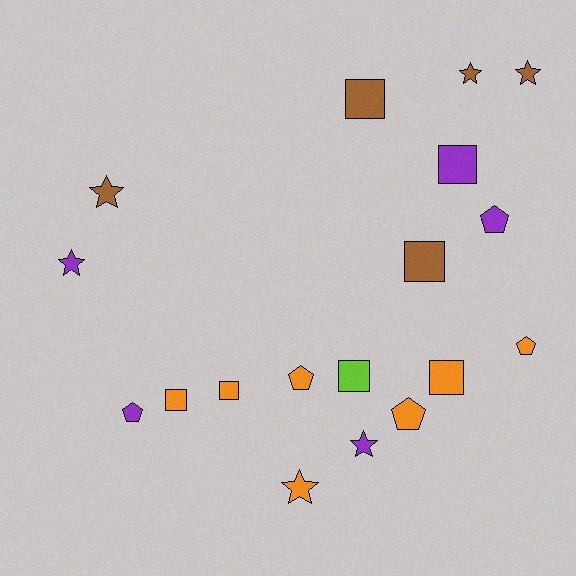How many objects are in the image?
There are 18 objects.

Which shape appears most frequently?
Square, with 7 objects.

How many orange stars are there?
There is 1 orange star.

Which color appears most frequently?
Orange, with 7 objects.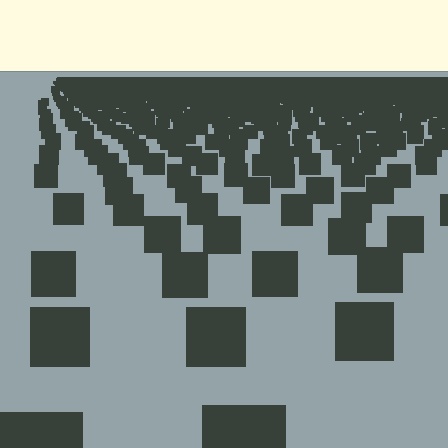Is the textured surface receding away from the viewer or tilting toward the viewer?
The surface is receding away from the viewer. Texture elements get smaller and denser toward the top.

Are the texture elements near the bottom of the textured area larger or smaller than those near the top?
Larger. Near the bottom, elements are closer to the viewer and appear at a bigger on-screen size.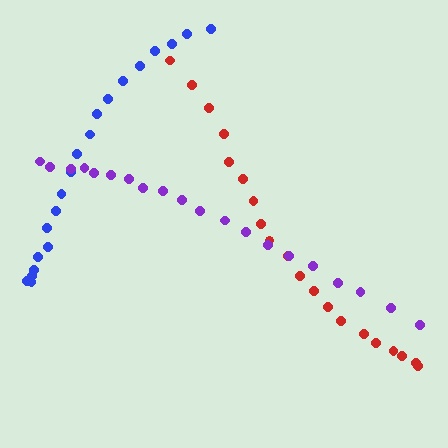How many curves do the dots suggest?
There are 3 distinct paths.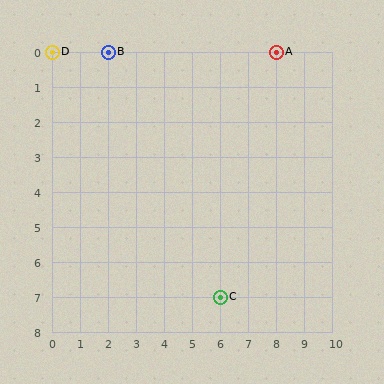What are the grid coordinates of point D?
Point D is at grid coordinates (0, 0).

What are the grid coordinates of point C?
Point C is at grid coordinates (6, 7).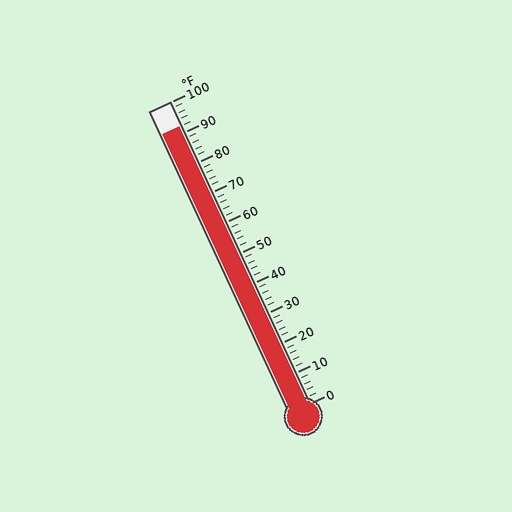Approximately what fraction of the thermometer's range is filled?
The thermometer is filled to approximately 90% of its range.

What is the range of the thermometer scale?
The thermometer scale ranges from 0°F to 100°F.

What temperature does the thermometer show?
The thermometer shows approximately 92°F.